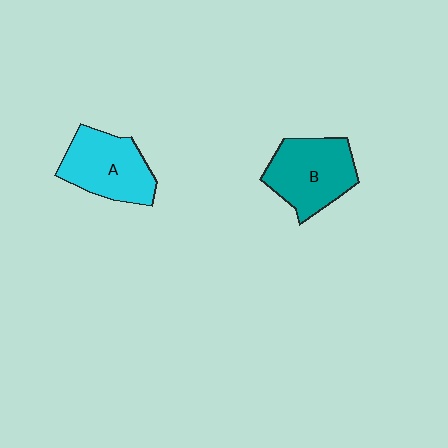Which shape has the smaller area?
Shape A (cyan).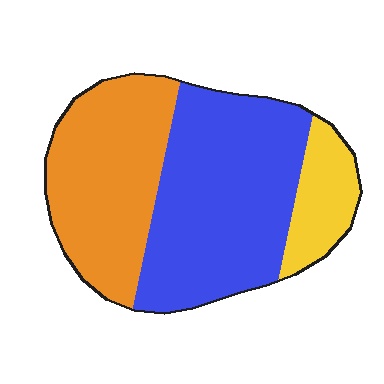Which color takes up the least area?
Yellow, at roughly 15%.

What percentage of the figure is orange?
Orange takes up about three eighths (3/8) of the figure.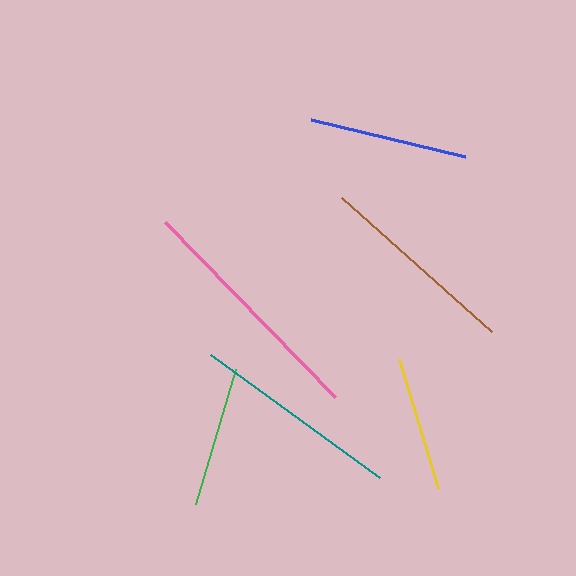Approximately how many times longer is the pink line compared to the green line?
The pink line is approximately 1.7 times the length of the green line.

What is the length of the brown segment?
The brown segment is approximately 201 pixels long.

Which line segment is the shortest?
The yellow line is the shortest at approximately 135 pixels.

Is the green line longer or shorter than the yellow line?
The green line is longer than the yellow line.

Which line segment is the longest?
The pink line is the longest at approximately 244 pixels.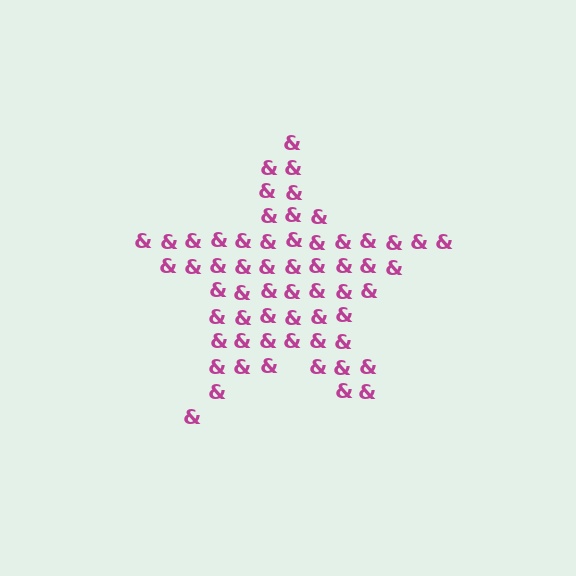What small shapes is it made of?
It is made of small ampersands.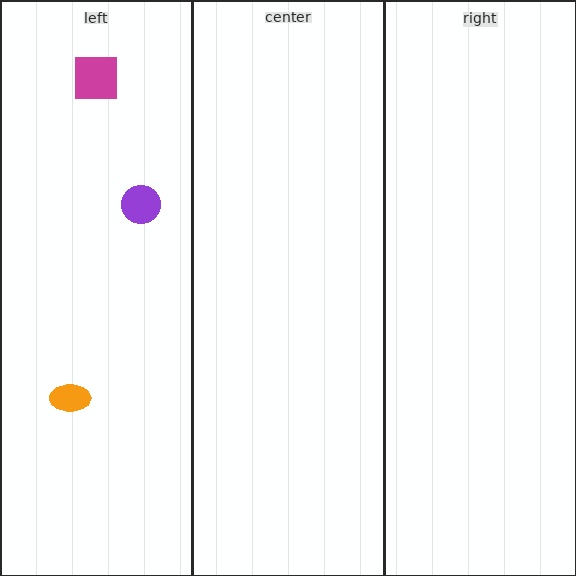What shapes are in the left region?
The orange ellipse, the magenta square, the purple circle.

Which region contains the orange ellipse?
The left region.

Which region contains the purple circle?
The left region.